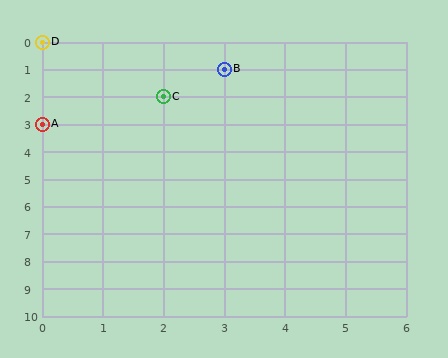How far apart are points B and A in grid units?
Points B and A are 3 columns and 2 rows apart (about 3.6 grid units diagonally).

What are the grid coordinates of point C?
Point C is at grid coordinates (2, 2).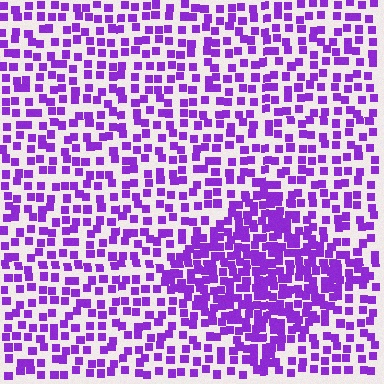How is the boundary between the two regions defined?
The boundary is defined by a change in element density (approximately 2.0x ratio). All elements are the same color, size, and shape.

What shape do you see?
I see a diamond.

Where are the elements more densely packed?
The elements are more densely packed inside the diamond boundary.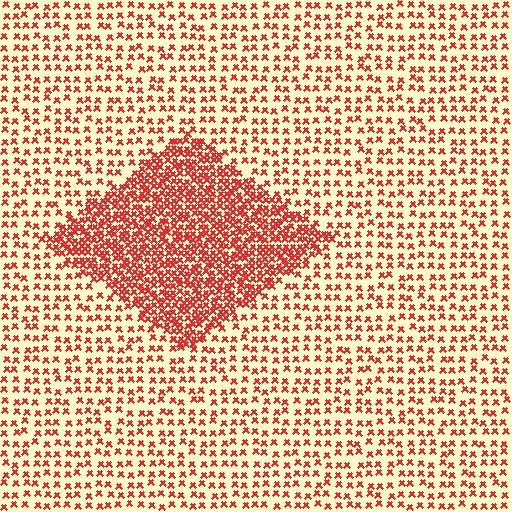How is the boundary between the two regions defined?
The boundary is defined by a change in element density (approximately 2.5x ratio). All elements are the same color, size, and shape.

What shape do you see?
I see a diamond.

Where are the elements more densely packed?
The elements are more densely packed inside the diamond boundary.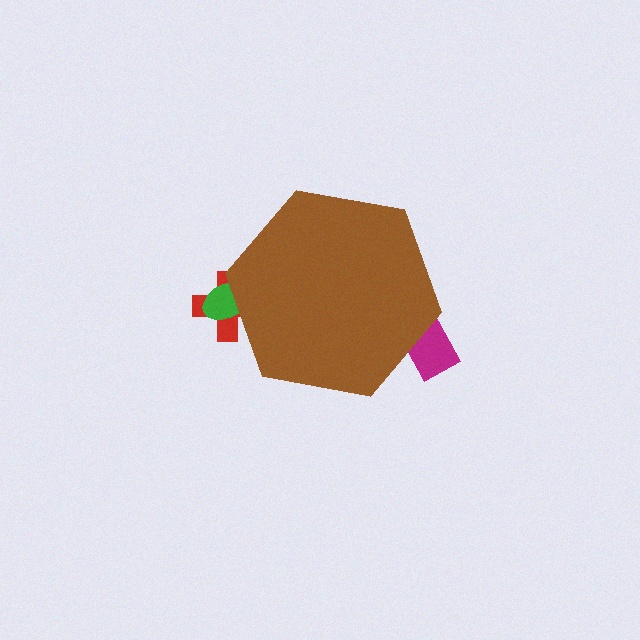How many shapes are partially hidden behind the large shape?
3 shapes are partially hidden.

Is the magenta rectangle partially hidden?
Yes, the magenta rectangle is partially hidden behind the brown hexagon.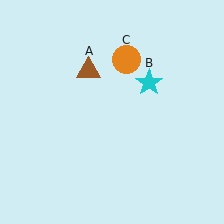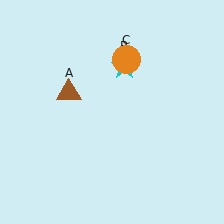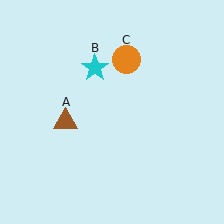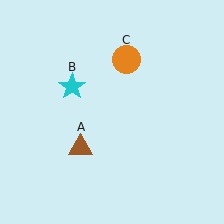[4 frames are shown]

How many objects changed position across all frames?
2 objects changed position: brown triangle (object A), cyan star (object B).